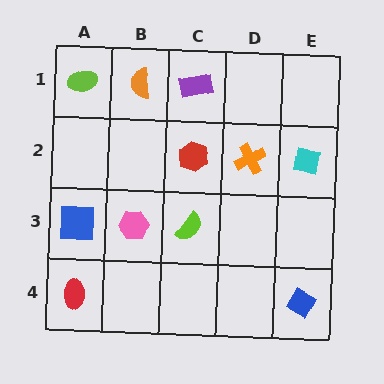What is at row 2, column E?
A cyan square.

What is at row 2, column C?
A red hexagon.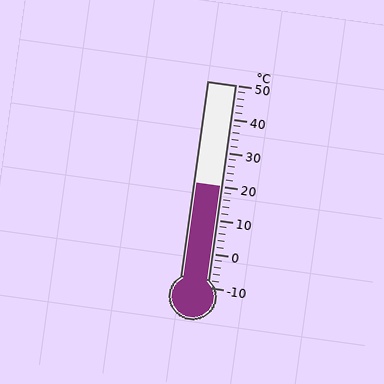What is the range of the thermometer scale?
The thermometer scale ranges from -10°C to 50°C.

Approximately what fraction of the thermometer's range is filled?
The thermometer is filled to approximately 50% of its range.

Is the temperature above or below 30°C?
The temperature is below 30°C.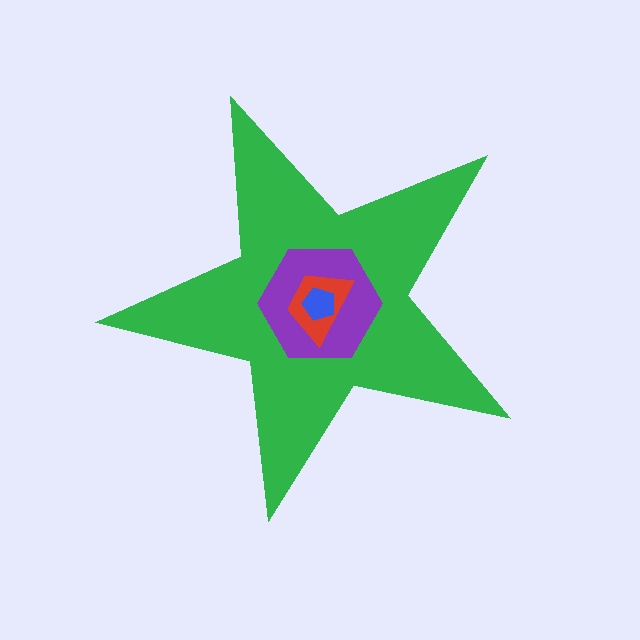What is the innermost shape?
The blue pentagon.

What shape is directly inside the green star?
The purple hexagon.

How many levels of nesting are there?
4.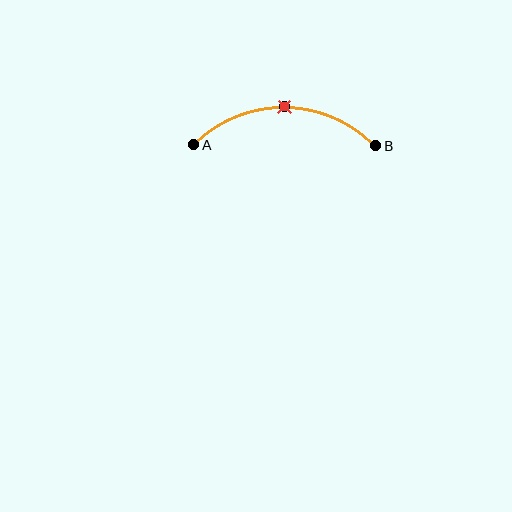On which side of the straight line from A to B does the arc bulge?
The arc bulges above the straight line connecting A and B.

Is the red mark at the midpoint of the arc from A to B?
Yes. The red mark lies on the arc at equal arc-length from both A and B — it is the arc midpoint.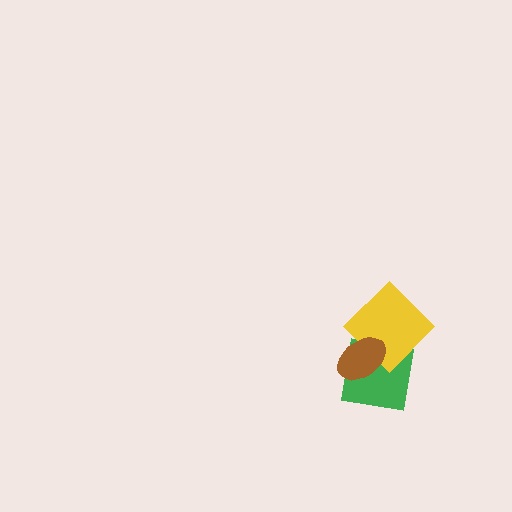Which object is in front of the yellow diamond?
The brown ellipse is in front of the yellow diamond.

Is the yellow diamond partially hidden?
Yes, it is partially covered by another shape.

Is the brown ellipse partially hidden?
No, no other shape covers it.